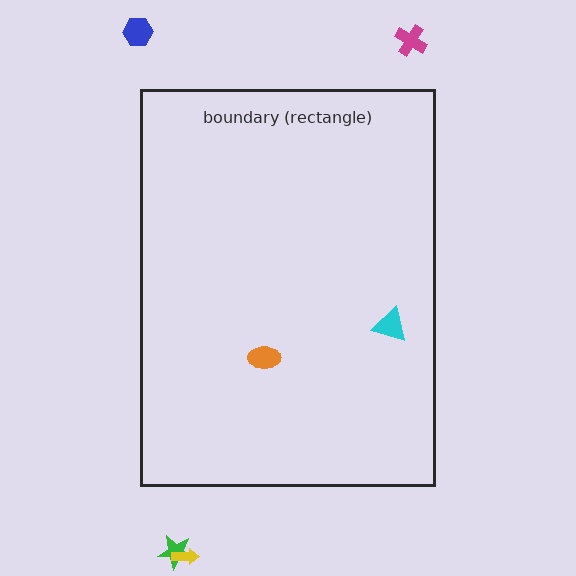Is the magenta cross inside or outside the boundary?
Outside.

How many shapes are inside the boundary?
2 inside, 4 outside.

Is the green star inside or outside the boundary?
Outside.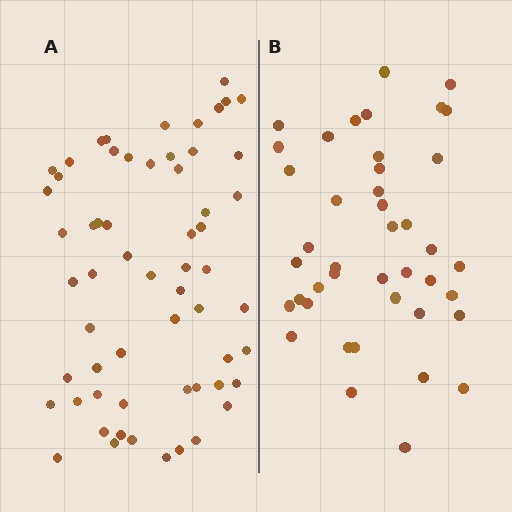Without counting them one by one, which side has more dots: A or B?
Region A (the left region) has more dots.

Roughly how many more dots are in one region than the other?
Region A has approximately 20 more dots than region B.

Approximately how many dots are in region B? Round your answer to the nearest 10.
About 40 dots. (The exact count is 42, which rounds to 40.)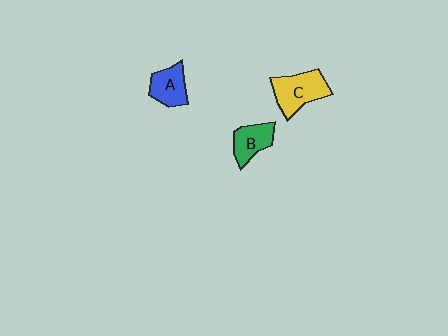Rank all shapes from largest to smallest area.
From largest to smallest: C (yellow), A (blue), B (green).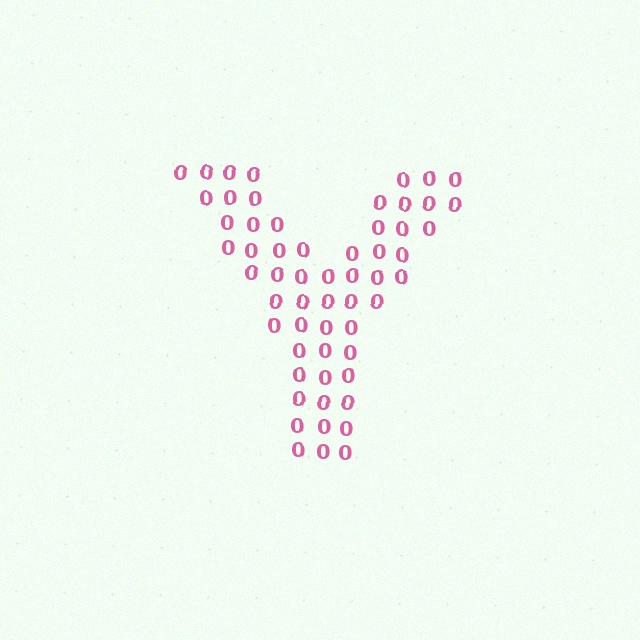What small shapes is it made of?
It is made of small digit 0's.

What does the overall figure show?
The overall figure shows the letter Y.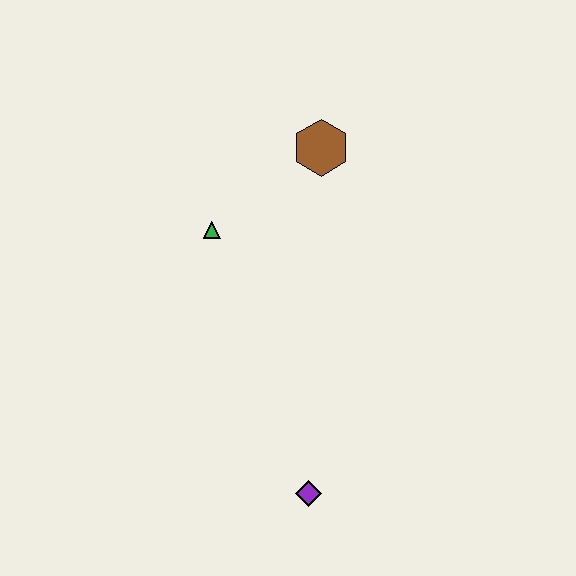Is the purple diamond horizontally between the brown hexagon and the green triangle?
Yes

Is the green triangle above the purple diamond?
Yes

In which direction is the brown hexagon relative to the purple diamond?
The brown hexagon is above the purple diamond.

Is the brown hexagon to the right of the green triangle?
Yes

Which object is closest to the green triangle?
The brown hexagon is closest to the green triangle.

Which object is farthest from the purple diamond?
The brown hexagon is farthest from the purple diamond.